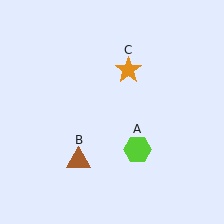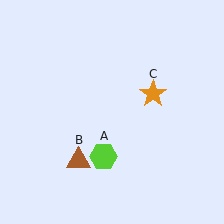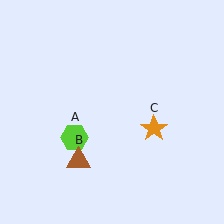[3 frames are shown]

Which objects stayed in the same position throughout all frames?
Brown triangle (object B) remained stationary.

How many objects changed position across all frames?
2 objects changed position: lime hexagon (object A), orange star (object C).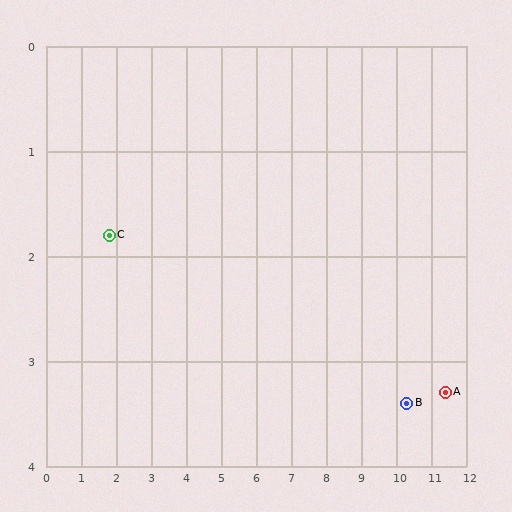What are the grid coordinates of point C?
Point C is at approximately (1.8, 1.8).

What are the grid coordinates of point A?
Point A is at approximately (11.4, 3.3).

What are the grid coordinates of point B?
Point B is at approximately (10.3, 3.4).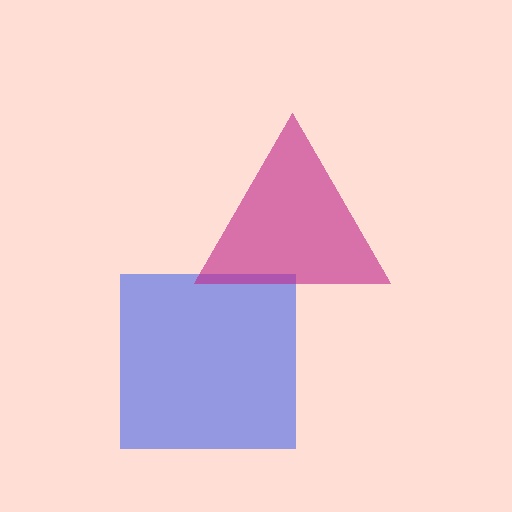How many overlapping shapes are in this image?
There are 2 overlapping shapes in the image.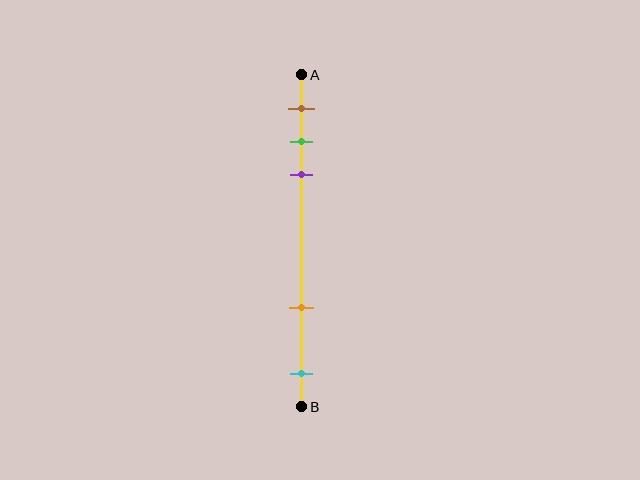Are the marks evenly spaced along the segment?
No, the marks are not evenly spaced.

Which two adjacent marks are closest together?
The green and purple marks are the closest adjacent pair.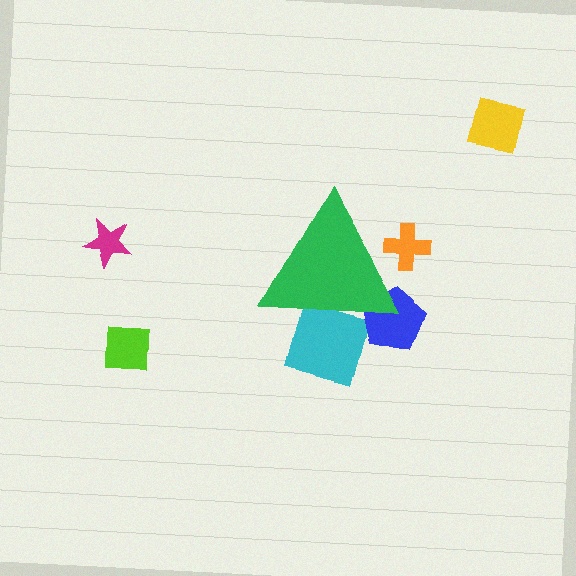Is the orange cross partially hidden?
Yes, the orange cross is partially hidden behind the green triangle.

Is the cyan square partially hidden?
Yes, the cyan square is partially hidden behind the green triangle.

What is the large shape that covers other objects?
A green triangle.